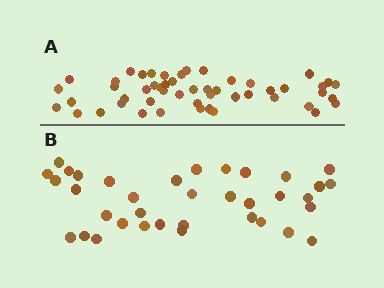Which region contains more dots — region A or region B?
Region A (the top region) has more dots.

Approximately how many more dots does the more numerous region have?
Region A has approximately 15 more dots than region B.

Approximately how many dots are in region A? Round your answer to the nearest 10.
About 50 dots. (The exact count is 51, which rounds to 50.)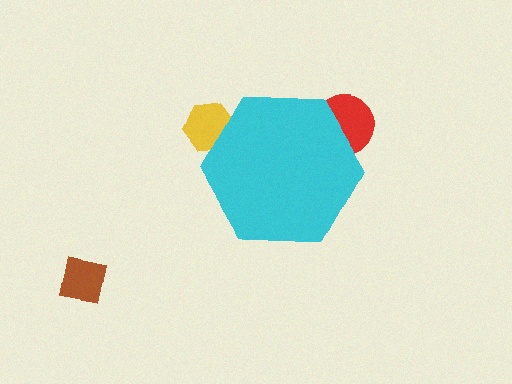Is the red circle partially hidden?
Yes, the red circle is partially hidden behind the cyan hexagon.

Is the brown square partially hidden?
No, the brown square is fully visible.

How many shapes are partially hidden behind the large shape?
2 shapes are partially hidden.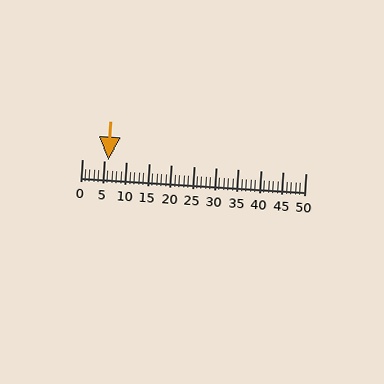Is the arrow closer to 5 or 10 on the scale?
The arrow is closer to 5.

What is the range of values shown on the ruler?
The ruler shows values from 0 to 50.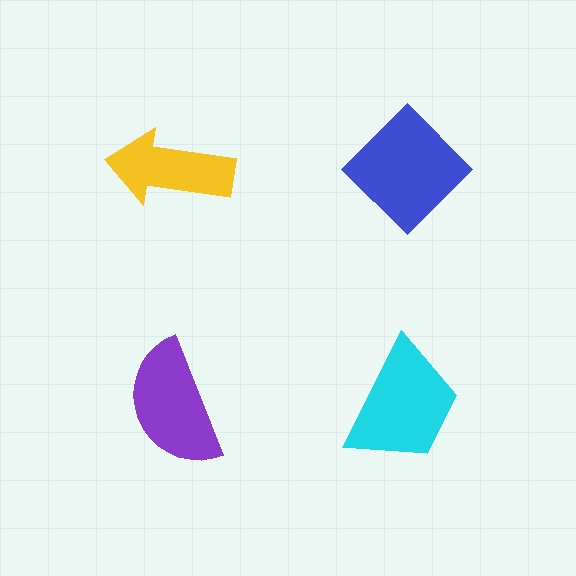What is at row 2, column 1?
A purple semicircle.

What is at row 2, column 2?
A cyan trapezoid.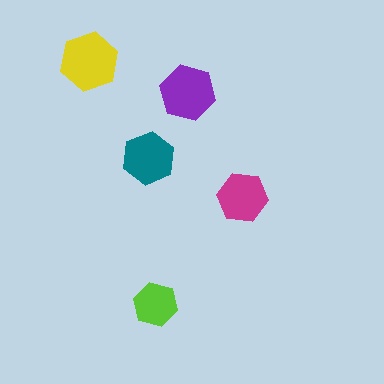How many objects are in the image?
There are 5 objects in the image.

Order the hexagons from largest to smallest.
the yellow one, the purple one, the teal one, the magenta one, the lime one.